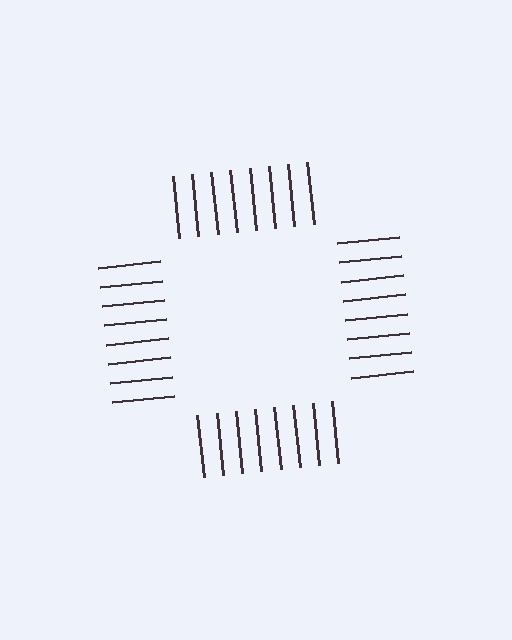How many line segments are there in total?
32 — 8 along each of the 4 edges.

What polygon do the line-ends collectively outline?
An illusory square — the line segments terminate on its edges but no continuous stroke is drawn.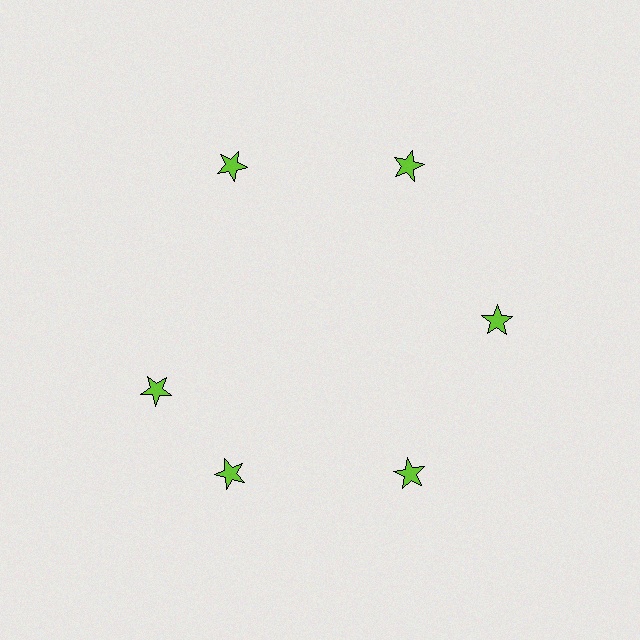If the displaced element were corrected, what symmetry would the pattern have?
It would have 6-fold rotational symmetry — the pattern would map onto itself every 60 degrees.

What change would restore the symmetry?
The symmetry would be restored by rotating it back into even spacing with its neighbors so that all 6 stars sit at equal angles and equal distance from the center.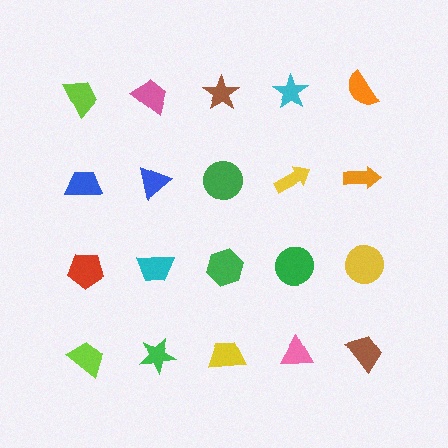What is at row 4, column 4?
A pink triangle.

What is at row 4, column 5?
A brown trapezoid.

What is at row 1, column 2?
A pink trapezoid.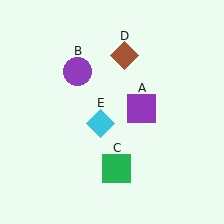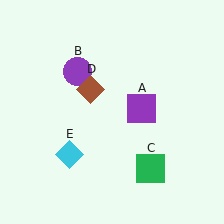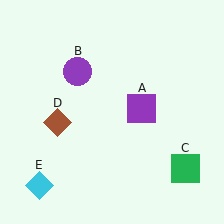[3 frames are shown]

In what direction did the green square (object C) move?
The green square (object C) moved right.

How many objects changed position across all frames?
3 objects changed position: green square (object C), brown diamond (object D), cyan diamond (object E).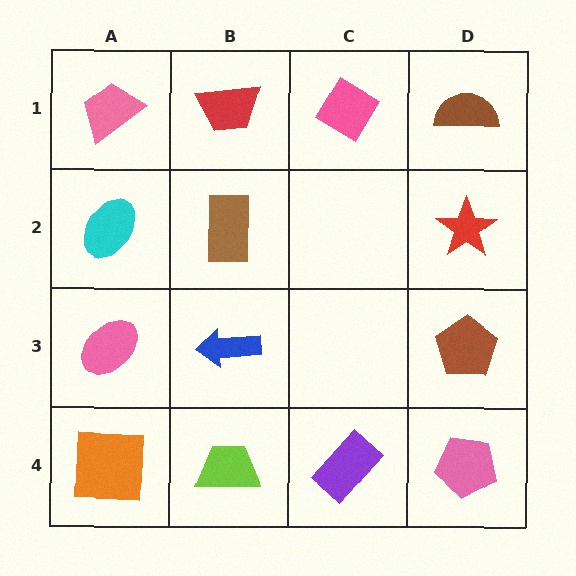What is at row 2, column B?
A brown rectangle.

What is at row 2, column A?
A cyan ellipse.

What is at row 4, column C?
A purple rectangle.